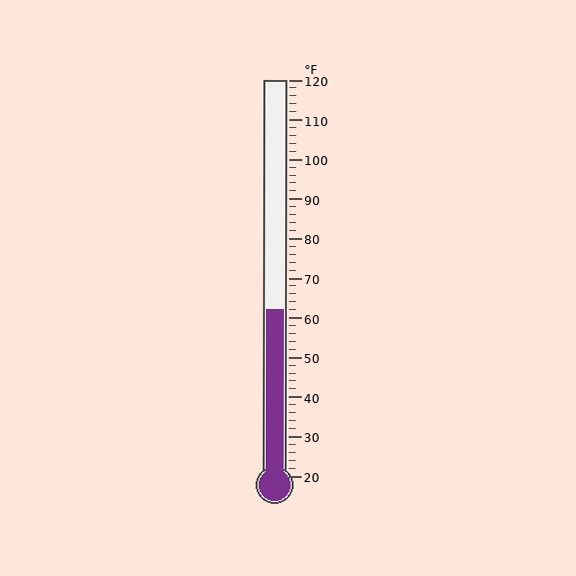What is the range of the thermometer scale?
The thermometer scale ranges from 20°F to 120°F.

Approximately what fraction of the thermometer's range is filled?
The thermometer is filled to approximately 40% of its range.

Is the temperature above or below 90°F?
The temperature is below 90°F.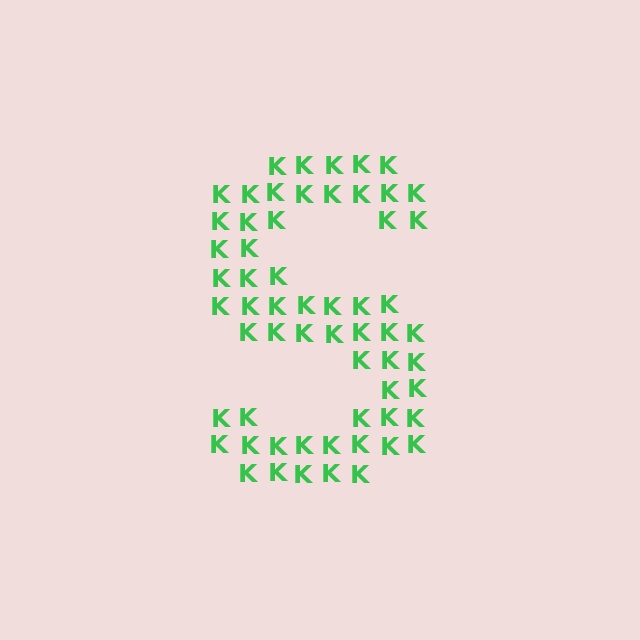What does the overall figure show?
The overall figure shows the letter S.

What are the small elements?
The small elements are letter K's.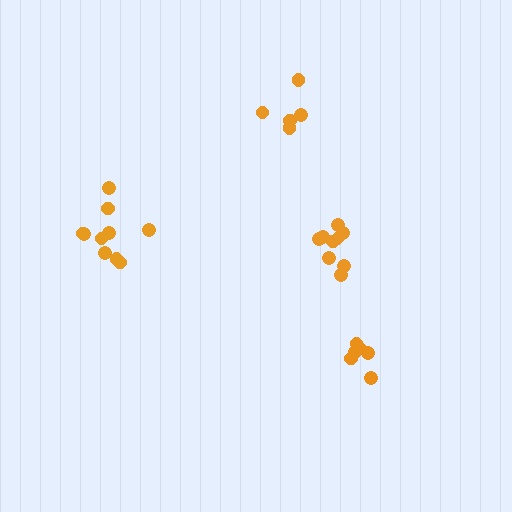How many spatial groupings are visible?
There are 4 spatial groupings.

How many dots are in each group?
Group 1: 10 dots, Group 2: 6 dots, Group 3: 9 dots, Group 4: 5 dots (30 total).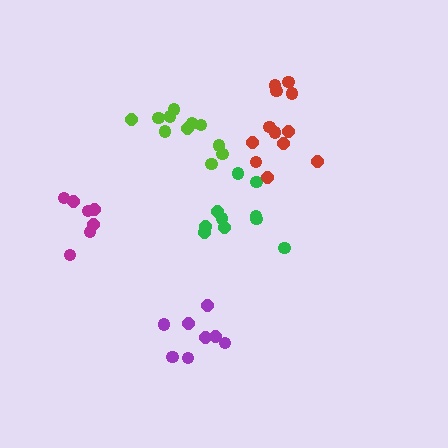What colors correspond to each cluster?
The clusters are colored: green, magenta, red, purple, lime.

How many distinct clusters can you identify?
There are 5 distinct clusters.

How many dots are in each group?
Group 1: 10 dots, Group 2: 7 dots, Group 3: 12 dots, Group 4: 8 dots, Group 5: 11 dots (48 total).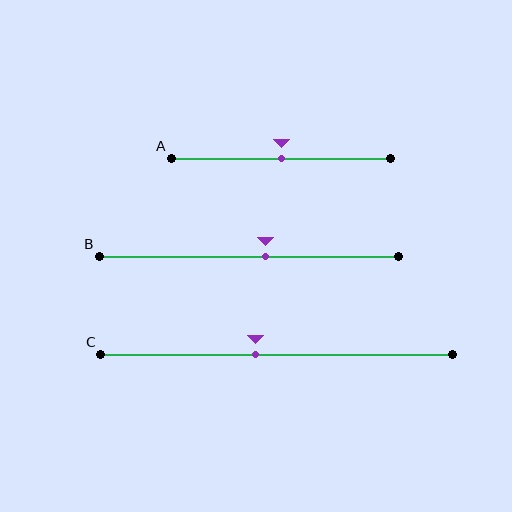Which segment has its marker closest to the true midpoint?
Segment A has its marker closest to the true midpoint.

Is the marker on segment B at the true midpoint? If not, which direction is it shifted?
No, the marker on segment B is shifted to the right by about 6% of the segment length.